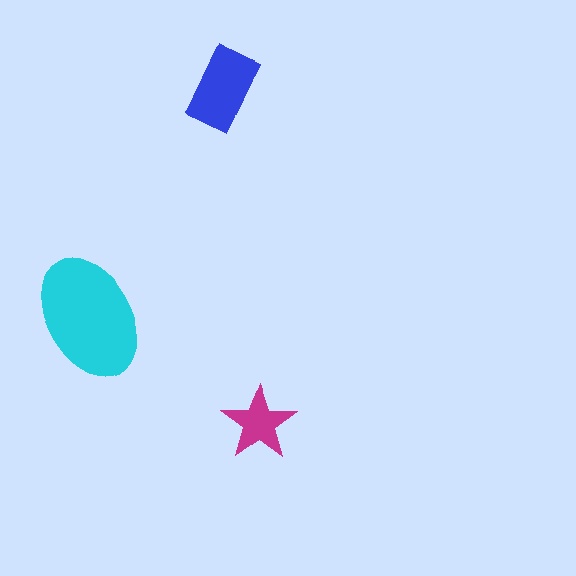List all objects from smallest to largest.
The magenta star, the blue rectangle, the cyan ellipse.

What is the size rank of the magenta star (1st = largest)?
3rd.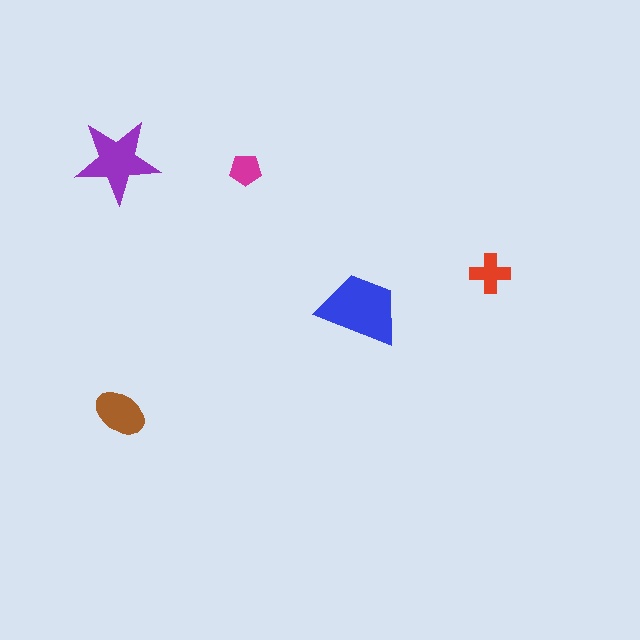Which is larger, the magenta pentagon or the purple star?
The purple star.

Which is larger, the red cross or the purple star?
The purple star.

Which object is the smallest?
The magenta pentagon.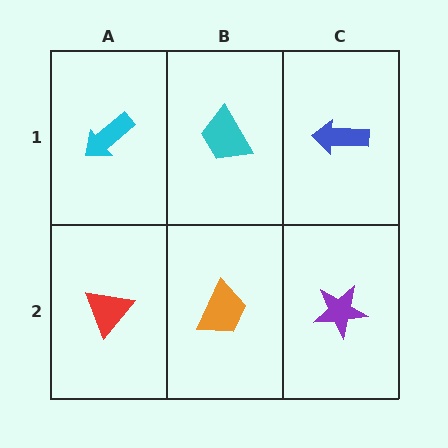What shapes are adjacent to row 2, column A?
A cyan arrow (row 1, column A), an orange trapezoid (row 2, column B).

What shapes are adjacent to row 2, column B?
A cyan trapezoid (row 1, column B), a red triangle (row 2, column A), a purple star (row 2, column C).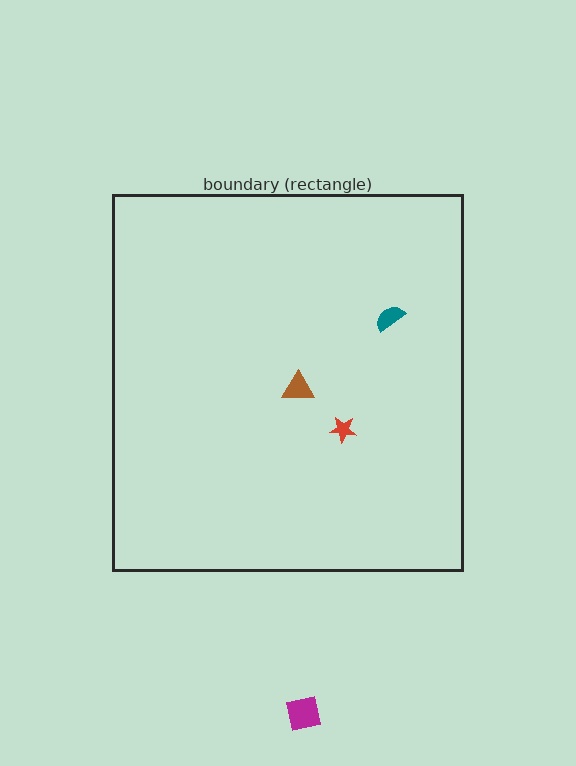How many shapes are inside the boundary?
3 inside, 1 outside.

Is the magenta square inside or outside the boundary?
Outside.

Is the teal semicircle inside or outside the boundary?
Inside.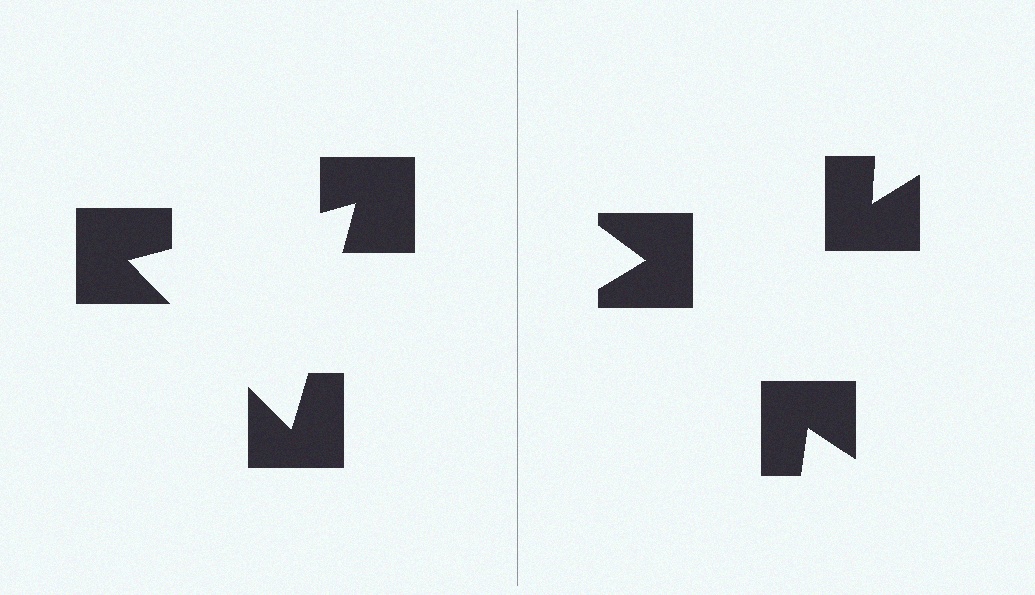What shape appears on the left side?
An illusory triangle.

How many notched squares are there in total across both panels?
6 — 3 on each side.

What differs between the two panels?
The notched squares are positioned identically on both sides; only the wedge orientations differ. On the left they align to a triangle; on the right they are misaligned.